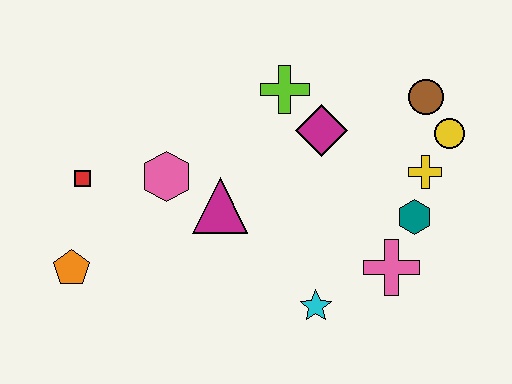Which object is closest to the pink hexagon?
The magenta triangle is closest to the pink hexagon.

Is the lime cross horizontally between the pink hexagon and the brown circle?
Yes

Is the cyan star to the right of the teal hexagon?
No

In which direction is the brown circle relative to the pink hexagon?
The brown circle is to the right of the pink hexagon.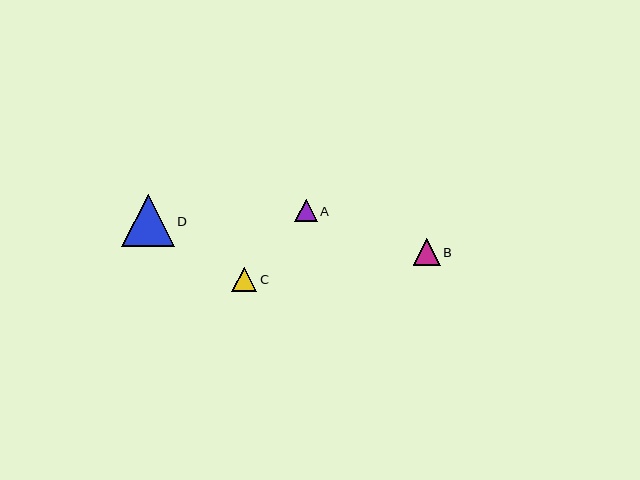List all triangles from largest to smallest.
From largest to smallest: D, B, C, A.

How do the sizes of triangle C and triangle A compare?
Triangle C and triangle A are approximately the same size.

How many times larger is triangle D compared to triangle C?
Triangle D is approximately 2.1 times the size of triangle C.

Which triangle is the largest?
Triangle D is the largest with a size of approximately 52 pixels.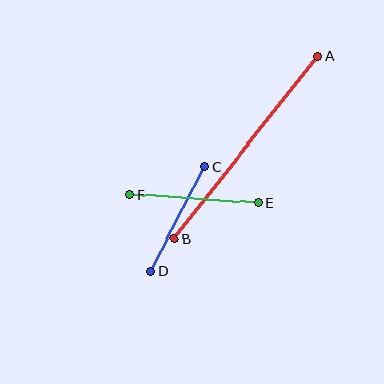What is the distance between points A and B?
The distance is approximately 232 pixels.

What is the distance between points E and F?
The distance is approximately 129 pixels.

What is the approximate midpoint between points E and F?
The midpoint is at approximately (194, 199) pixels.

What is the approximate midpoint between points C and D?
The midpoint is at approximately (178, 219) pixels.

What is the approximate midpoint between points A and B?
The midpoint is at approximately (246, 147) pixels.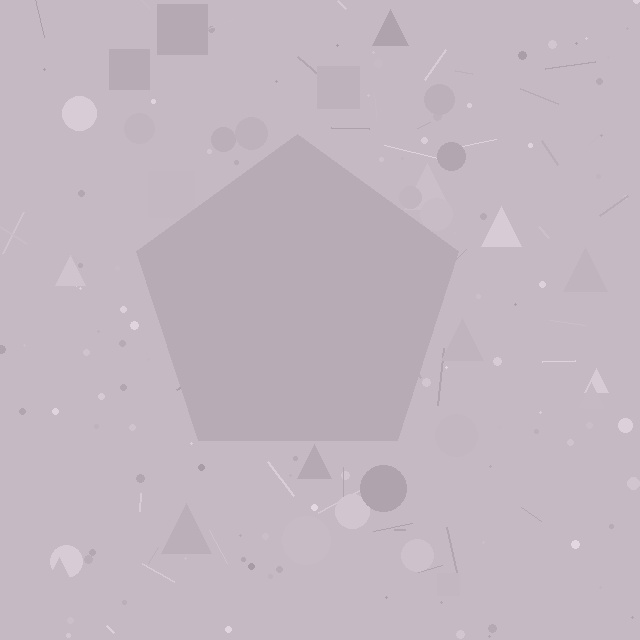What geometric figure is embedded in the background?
A pentagon is embedded in the background.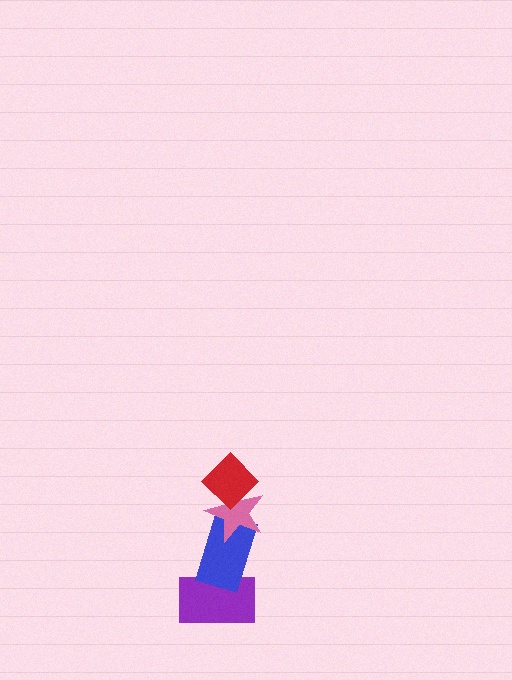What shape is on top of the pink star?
The red diamond is on top of the pink star.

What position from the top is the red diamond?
The red diamond is 1st from the top.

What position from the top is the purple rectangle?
The purple rectangle is 4th from the top.